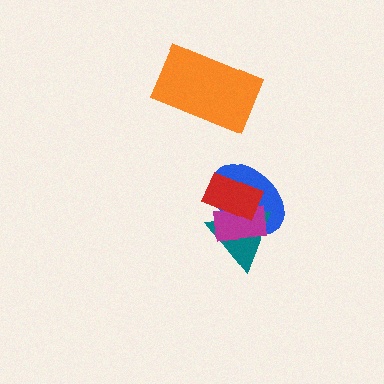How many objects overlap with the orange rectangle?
0 objects overlap with the orange rectangle.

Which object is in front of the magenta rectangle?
The red rectangle is in front of the magenta rectangle.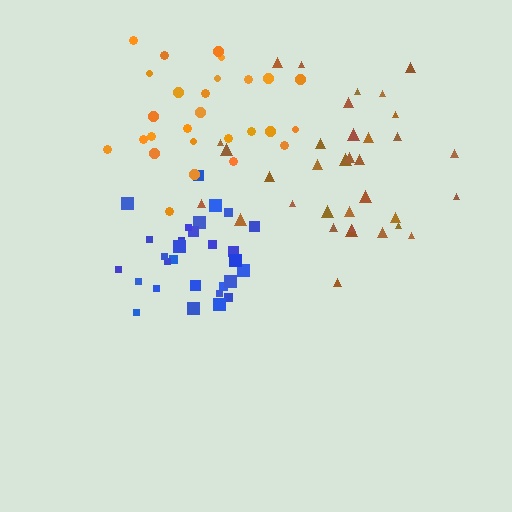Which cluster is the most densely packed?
Blue.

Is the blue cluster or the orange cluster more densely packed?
Blue.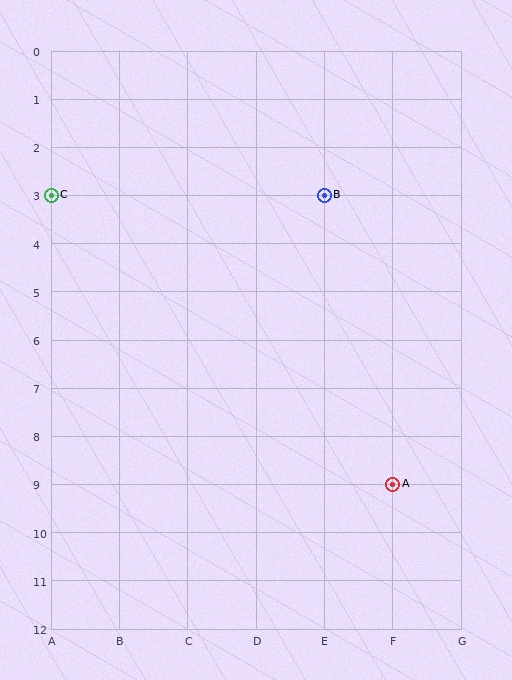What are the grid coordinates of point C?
Point C is at grid coordinates (A, 3).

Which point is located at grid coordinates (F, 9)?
Point A is at (F, 9).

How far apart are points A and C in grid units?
Points A and C are 5 columns and 6 rows apart (about 7.8 grid units diagonally).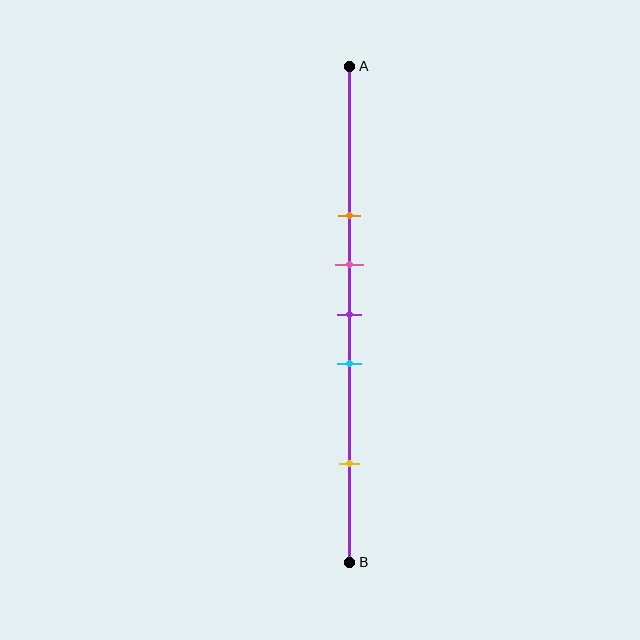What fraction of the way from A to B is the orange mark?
The orange mark is approximately 30% (0.3) of the way from A to B.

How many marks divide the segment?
There are 5 marks dividing the segment.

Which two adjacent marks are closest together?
The pink and purple marks are the closest adjacent pair.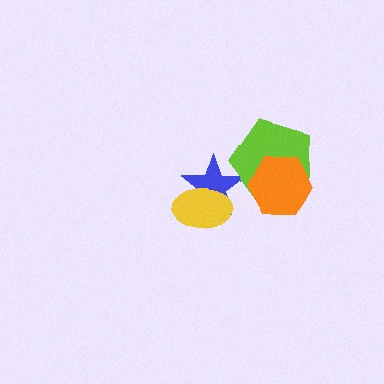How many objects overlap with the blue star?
2 objects overlap with the blue star.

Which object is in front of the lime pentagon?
The orange hexagon is in front of the lime pentagon.